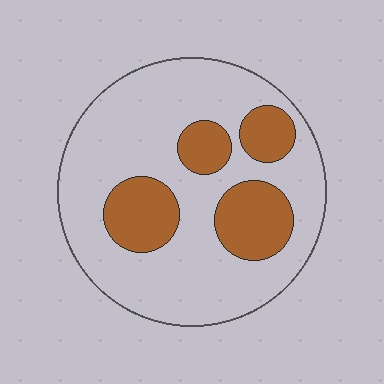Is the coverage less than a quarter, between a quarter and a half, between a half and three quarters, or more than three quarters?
Between a quarter and a half.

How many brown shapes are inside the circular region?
4.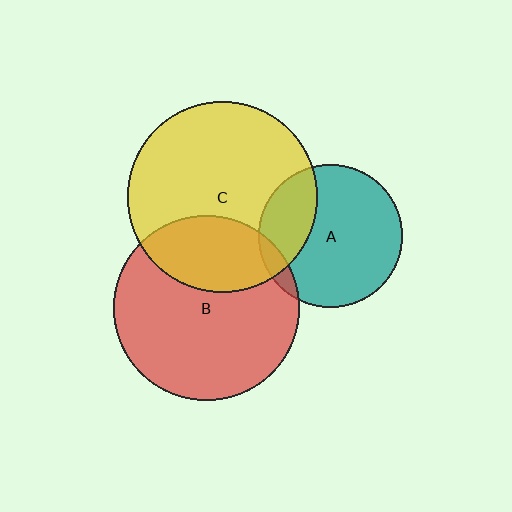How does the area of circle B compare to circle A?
Approximately 1.7 times.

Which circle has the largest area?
Circle C (yellow).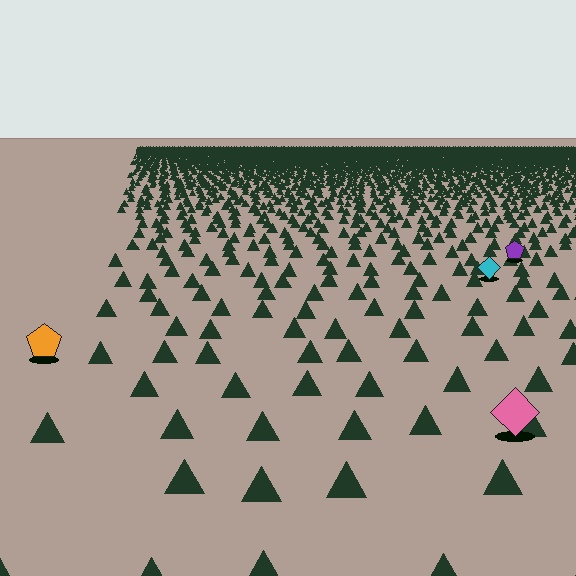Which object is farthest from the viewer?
The purple pentagon is farthest from the viewer. It appears smaller and the ground texture around it is denser.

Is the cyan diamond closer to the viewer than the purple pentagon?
Yes. The cyan diamond is closer — you can tell from the texture gradient: the ground texture is coarser near it.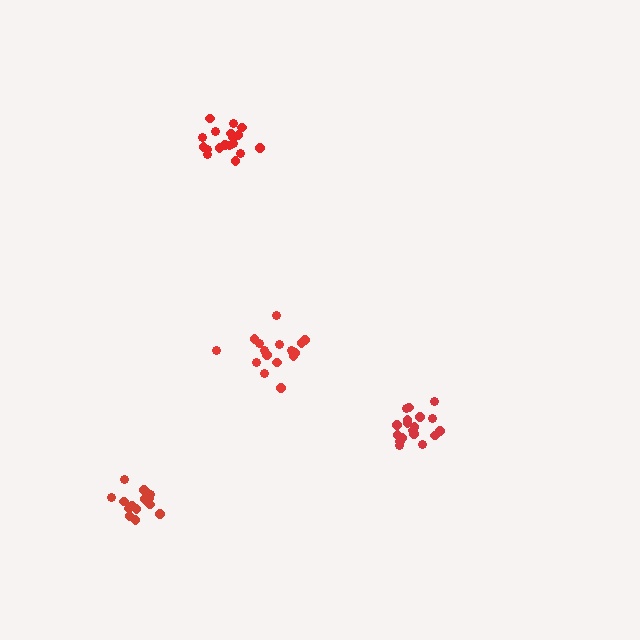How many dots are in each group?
Group 1: 16 dots, Group 2: 18 dots, Group 3: 16 dots, Group 4: 19 dots (69 total).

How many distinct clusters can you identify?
There are 4 distinct clusters.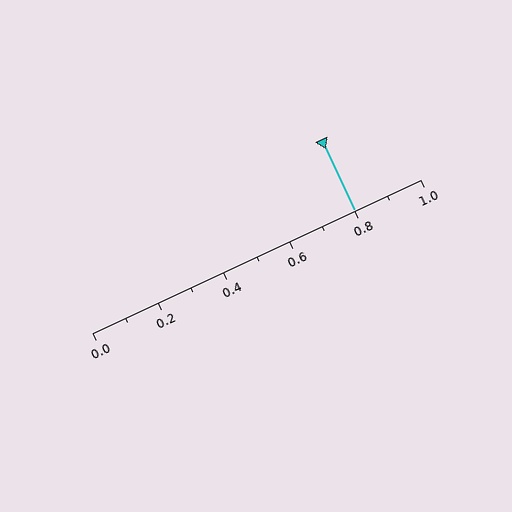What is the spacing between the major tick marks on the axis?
The major ticks are spaced 0.2 apart.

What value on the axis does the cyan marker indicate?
The marker indicates approximately 0.8.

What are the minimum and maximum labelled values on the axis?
The axis runs from 0.0 to 1.0.